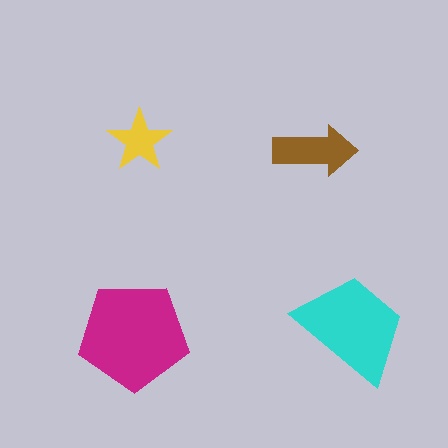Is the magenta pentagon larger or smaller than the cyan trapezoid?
Larger.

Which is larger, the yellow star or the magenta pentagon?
The magenta pentagon.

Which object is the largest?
The magenta pentagon.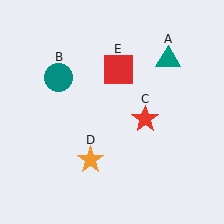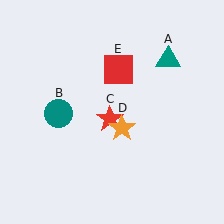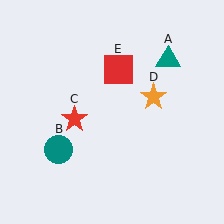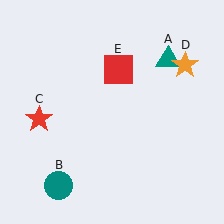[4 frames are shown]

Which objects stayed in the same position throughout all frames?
Teal triangle (object A) and red square (object E) remained stationary.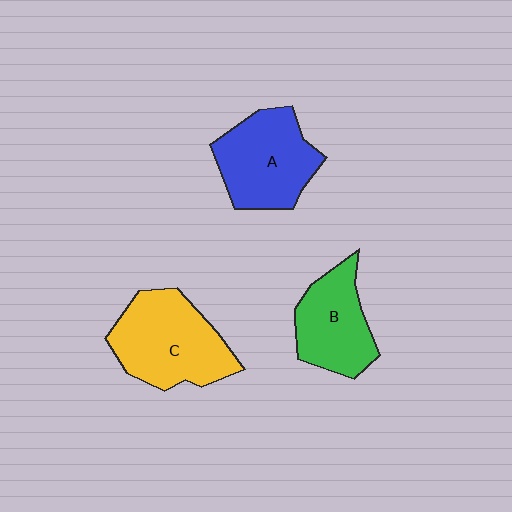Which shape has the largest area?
Shape C (yellow).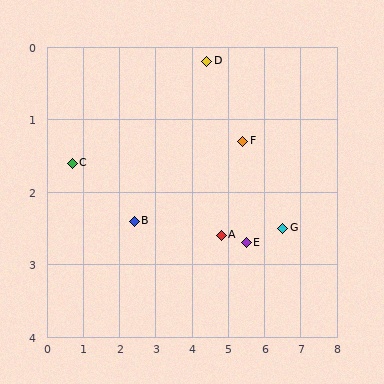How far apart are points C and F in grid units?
Points C and F are about 4.7 grid units apart.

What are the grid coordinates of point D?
Point D is at approximately (4.4, 0.2).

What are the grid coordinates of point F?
Point F is at approximately (5.4, 1.3).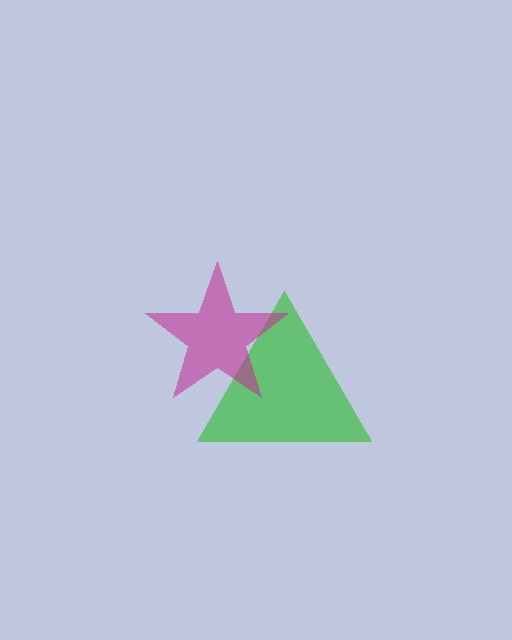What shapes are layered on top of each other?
The layered shapes are: a green triangle, a magenta star.